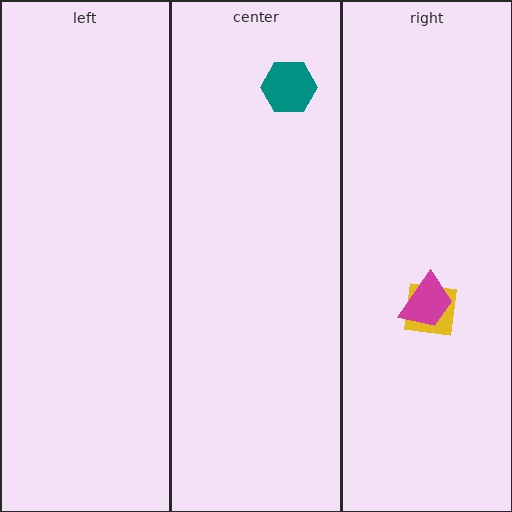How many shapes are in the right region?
2.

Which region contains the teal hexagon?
The center region.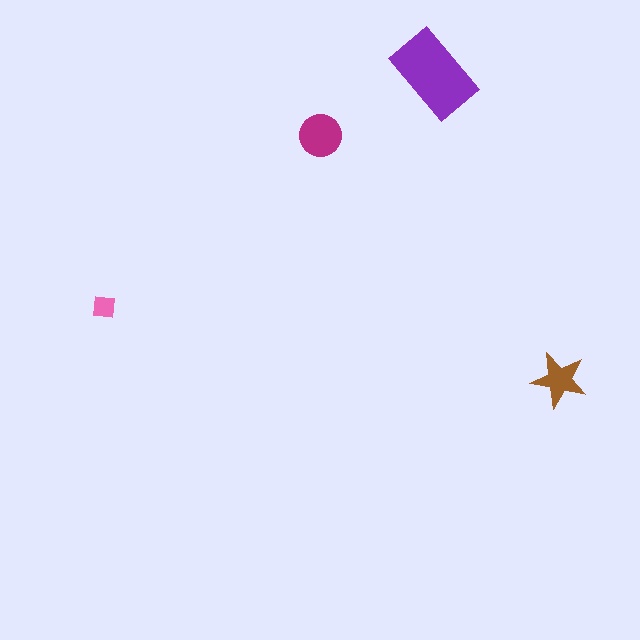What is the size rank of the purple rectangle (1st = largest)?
1st.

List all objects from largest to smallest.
The purple rectangle, the magenta circle, the brown star, the pink square.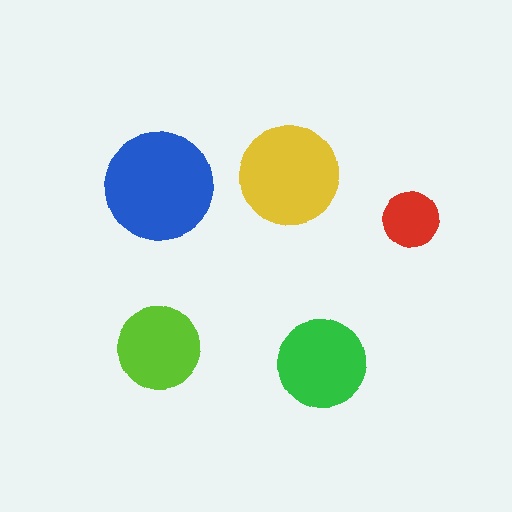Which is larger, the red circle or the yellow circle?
The yellow one.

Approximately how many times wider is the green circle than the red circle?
About 1.5 times wider.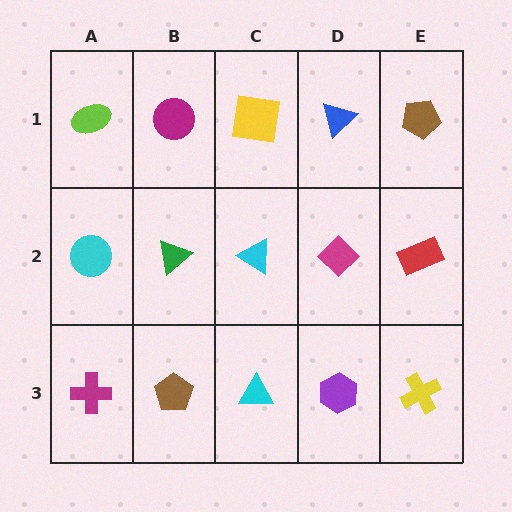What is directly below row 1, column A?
A cyan circle.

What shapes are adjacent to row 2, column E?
A brown pentagon (row 1, column E), a yellow cross (row 3, column E), a magenta diamond (row 2, column D).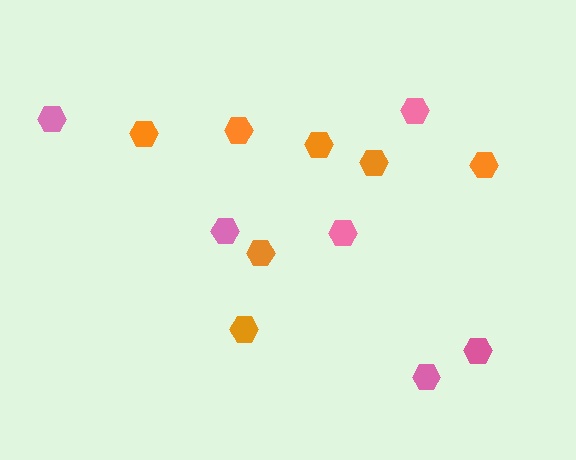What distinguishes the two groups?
There are 2 groups: one group of pink hexagons (6) and one group of orange hexagons (7).